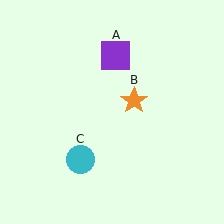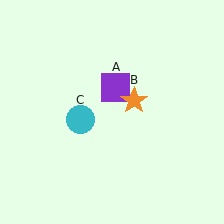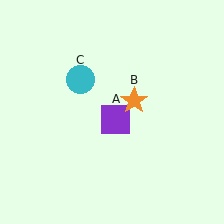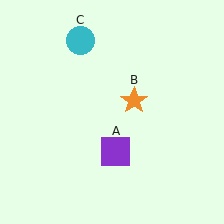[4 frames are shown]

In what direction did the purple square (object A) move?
The purple square (object A) moved down.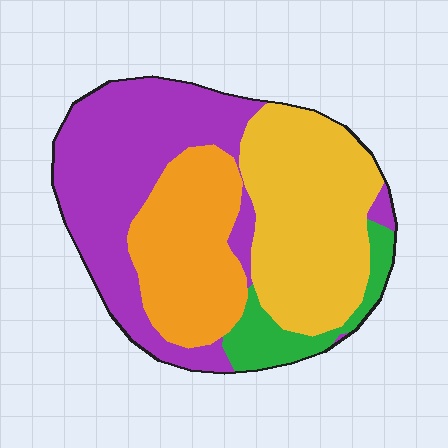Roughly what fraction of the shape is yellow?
Yellow takes up about one third (1/3) of the shape.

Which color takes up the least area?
Green, at roughly 10%.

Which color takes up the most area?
Purple, at roughly 35%.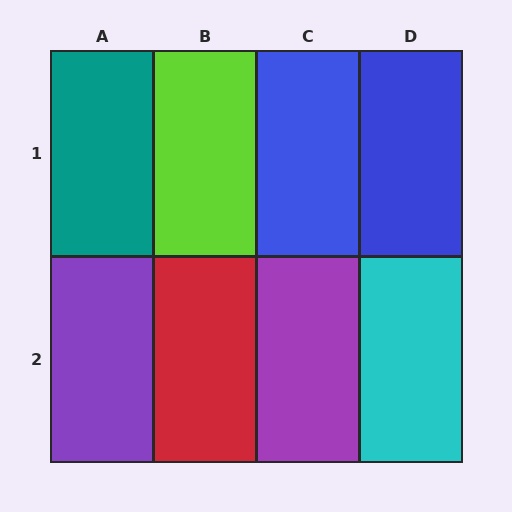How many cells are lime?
1 cell is lime.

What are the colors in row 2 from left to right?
Purple, red, purple, cyan.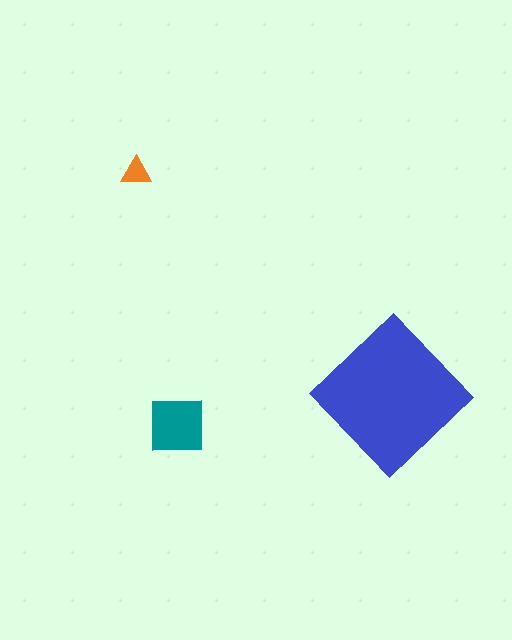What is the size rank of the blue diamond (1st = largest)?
1st.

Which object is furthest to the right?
The blue diamond is rightmost.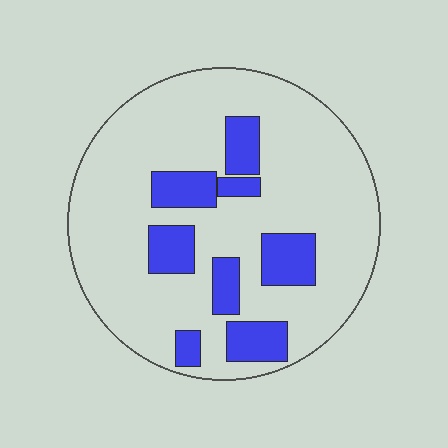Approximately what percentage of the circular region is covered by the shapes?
Approximately 20%.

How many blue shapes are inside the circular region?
8.